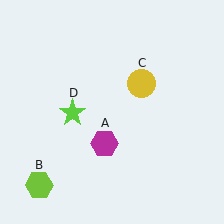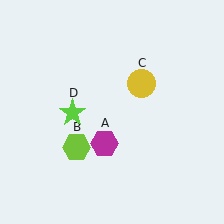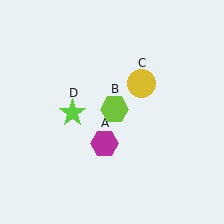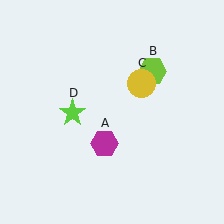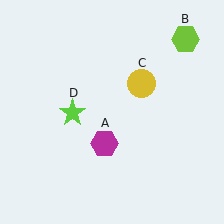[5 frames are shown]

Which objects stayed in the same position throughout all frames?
Magenta hexagon (object A) and yellow circle (object C) and lime star (object D) remained stationary.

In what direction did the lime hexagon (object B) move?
The lime hexagon (object B) moved up and to the right.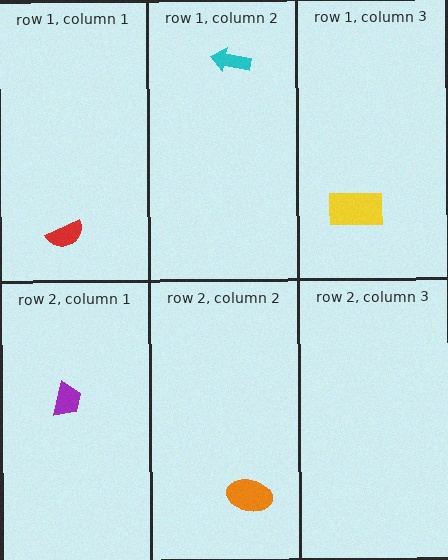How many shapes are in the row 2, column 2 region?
1.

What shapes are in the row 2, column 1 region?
The purple trapezoid.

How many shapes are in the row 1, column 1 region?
1.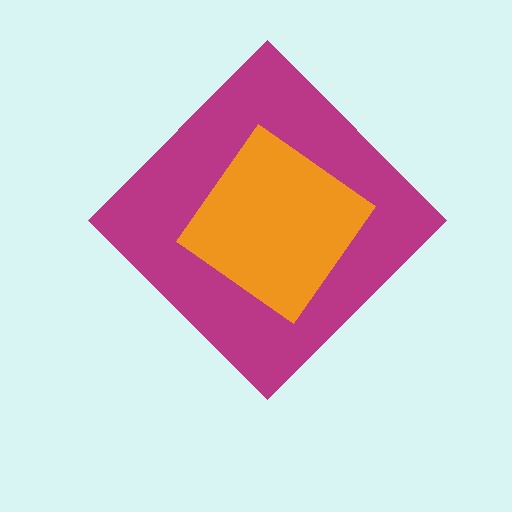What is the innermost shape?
The orange diamond.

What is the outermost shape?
The magenta diamond.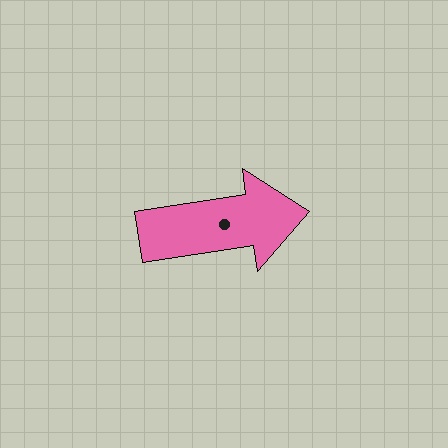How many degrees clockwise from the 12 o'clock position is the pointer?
Approximately 82 degrees.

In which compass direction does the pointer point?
East.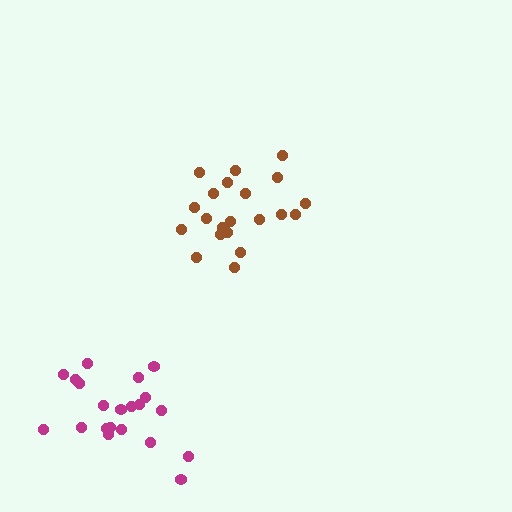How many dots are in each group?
Group 1: 21 dots, Group 2: 21 dots (42 total).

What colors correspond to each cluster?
The clusters are colored: brown, magenta.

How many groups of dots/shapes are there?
There are 2 groups.